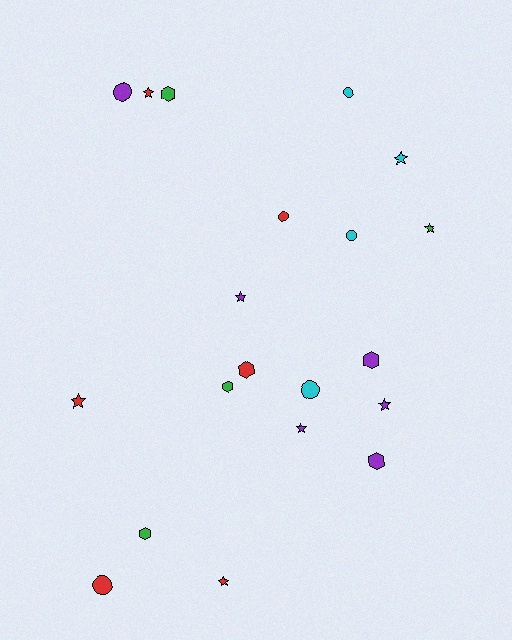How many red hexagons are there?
There is 1 red hexagon.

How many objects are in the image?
There are 20 objects.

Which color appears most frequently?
Purple, with 6 objects.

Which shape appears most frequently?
Star, with 8 objects.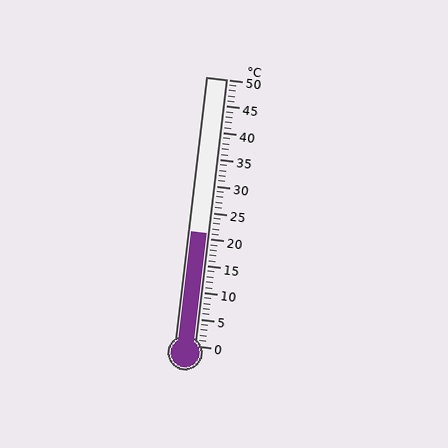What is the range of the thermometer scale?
The thermometer scale ranges from 0°C to 50°C.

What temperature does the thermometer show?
The thermometer shows approximately 21°C.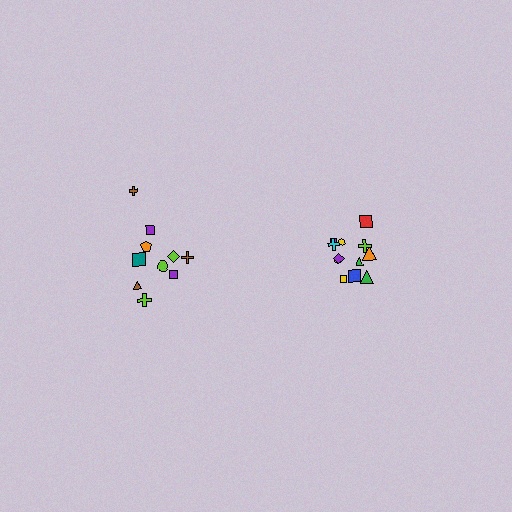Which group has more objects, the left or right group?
The right group.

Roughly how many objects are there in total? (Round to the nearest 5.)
Roughly 20 objects in total.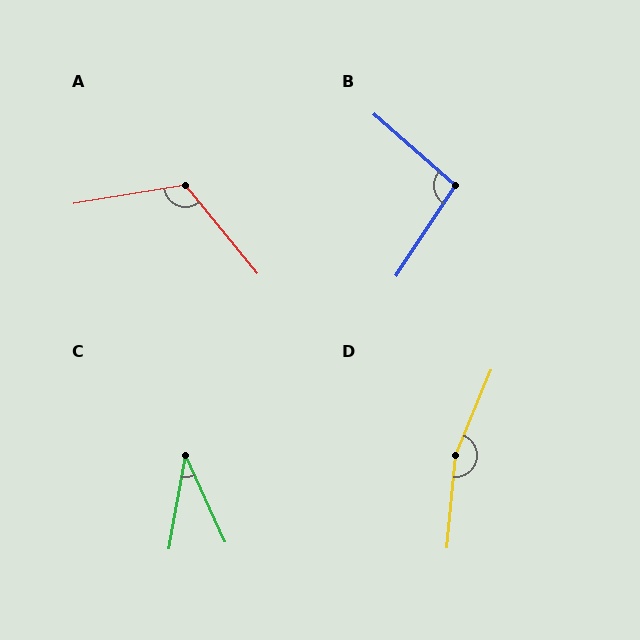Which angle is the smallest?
C, at approximately 35 degrees.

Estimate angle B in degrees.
Approximately 97 degrees.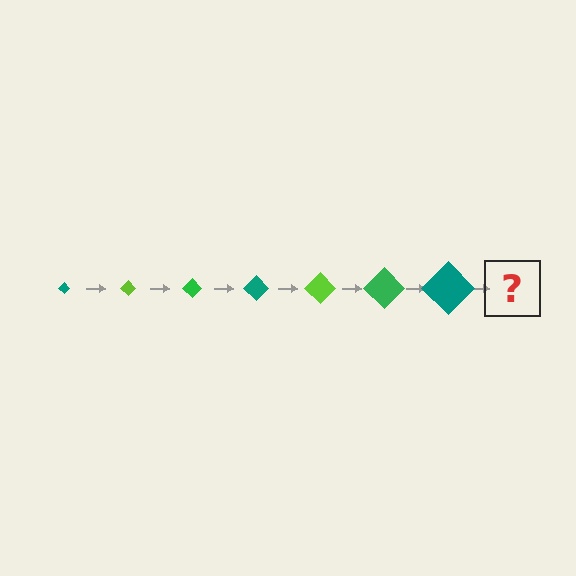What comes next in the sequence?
The next element should be a lime diamond, larger than the previous one.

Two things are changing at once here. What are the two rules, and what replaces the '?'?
The two rules are that the diamond grows larger each step and the color cycles through teal, lime, and green. The '?' should be a lime diamond, larger than the previous one.